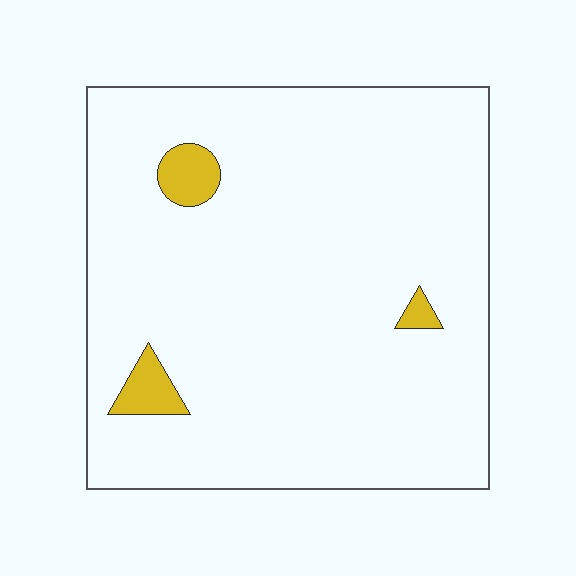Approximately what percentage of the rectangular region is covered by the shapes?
Approximately 5%.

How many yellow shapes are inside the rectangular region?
3.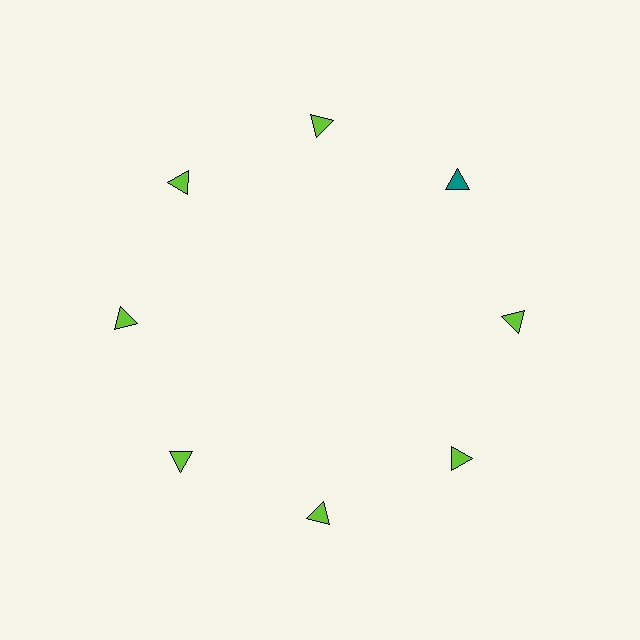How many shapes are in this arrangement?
There are 8 shapes arranged in a ring pattern.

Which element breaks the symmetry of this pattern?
The teal triangle at roughly the 2 o'clock position breaks the symmetry. All other shapes are lime triangles.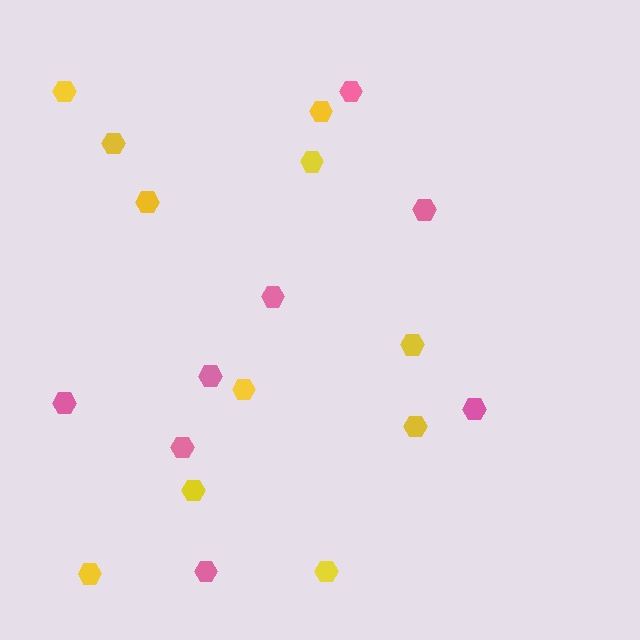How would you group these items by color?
There are 2 groups: one group of yellow hexagons (11) and one group of pink hexagons (8).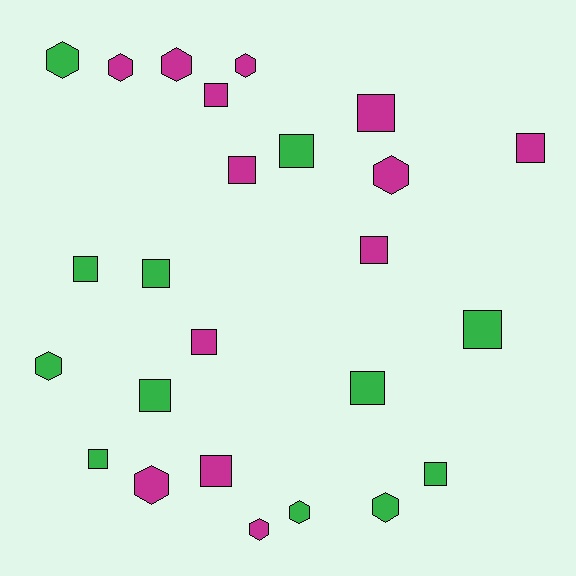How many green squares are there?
There are 8 green squares.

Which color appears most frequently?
Magenta, with 13 objects.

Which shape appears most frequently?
Square, with 15 objects.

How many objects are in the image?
There are 25 objects.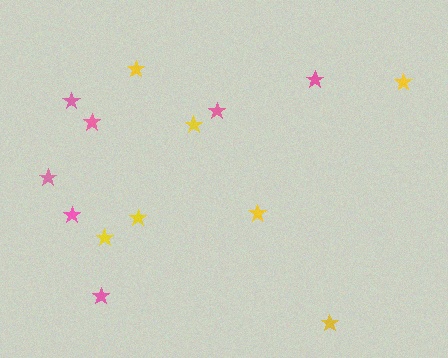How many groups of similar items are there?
There are 2 groups: one group of pink stars (7) and one group of yellow stars (7).